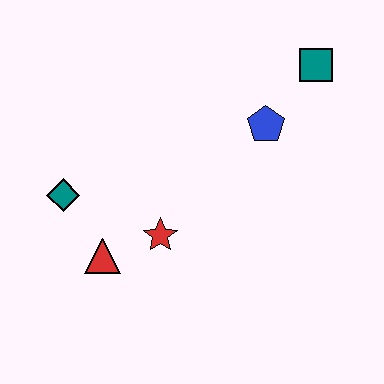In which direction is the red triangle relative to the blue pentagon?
The red triangle is to the left of the blue pentagon.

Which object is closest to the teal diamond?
The red triangle is closest to the teal diamond.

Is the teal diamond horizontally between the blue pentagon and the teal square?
No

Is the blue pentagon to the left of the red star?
No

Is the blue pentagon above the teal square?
No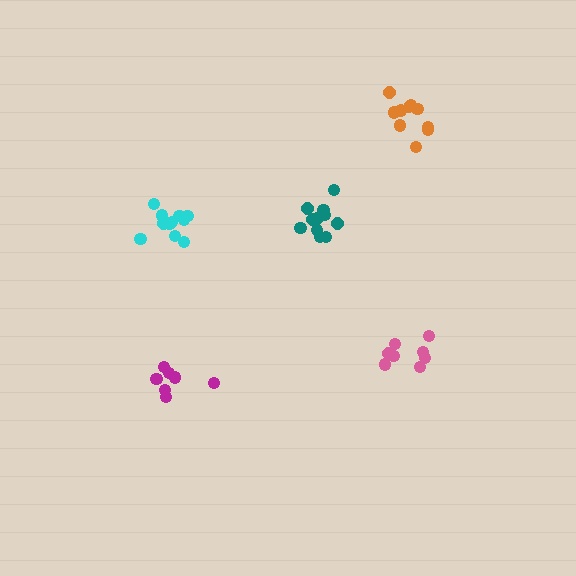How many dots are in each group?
Group 1: 9 dots, Group 2: 10 dots, Group 3: 7 dots, Group 4: 11 dots, Group 5: 11 dots (48 total).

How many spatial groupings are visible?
There are 5 spatial groupings.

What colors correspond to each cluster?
The clusters are colored: pink, orange, magenta, cyan, teal.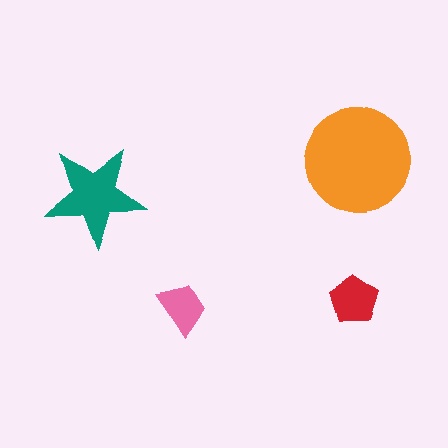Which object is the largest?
The orange circle.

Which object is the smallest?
The pink trapezoid.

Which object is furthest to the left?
The teal star is leftmost.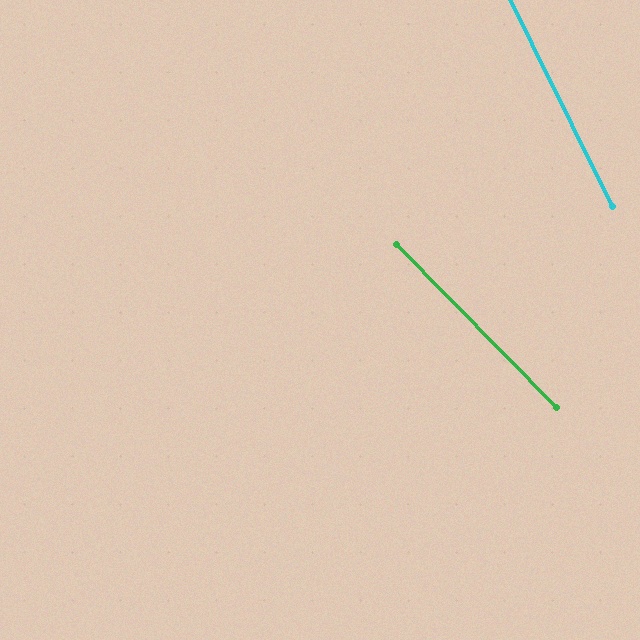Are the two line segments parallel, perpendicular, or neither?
Neither parallel nor perpendicular — they differ by about 18°.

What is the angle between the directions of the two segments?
Approximately 18 degrees.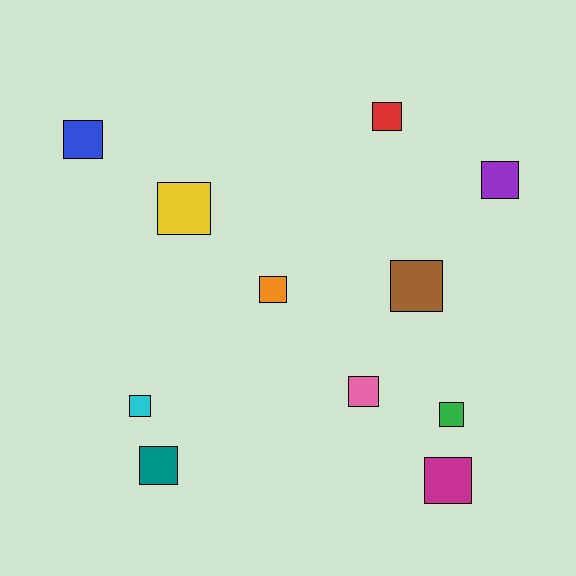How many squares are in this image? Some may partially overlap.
There are 11 squares.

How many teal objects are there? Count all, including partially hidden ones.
There is 1 teal object.